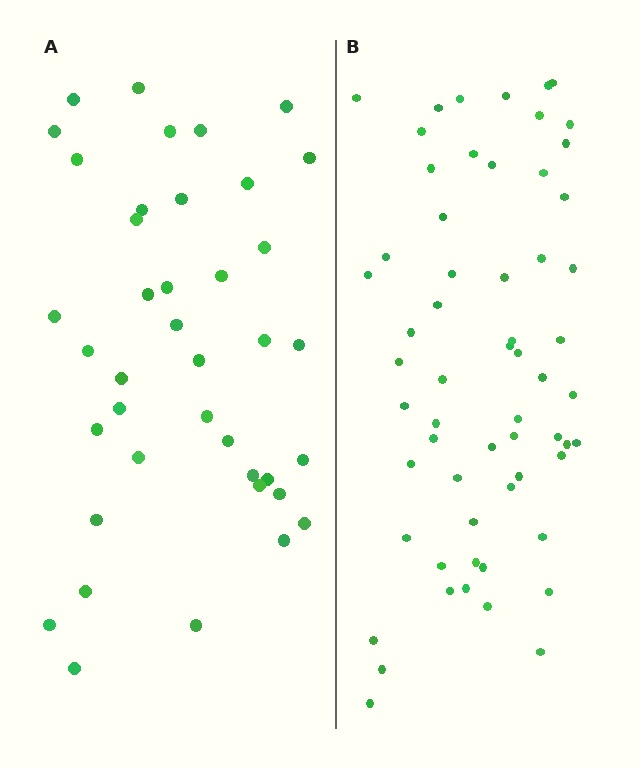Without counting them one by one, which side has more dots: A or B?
Region B (the right region) has more dots.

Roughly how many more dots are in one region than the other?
Region B has approximately 20 more dots than region A.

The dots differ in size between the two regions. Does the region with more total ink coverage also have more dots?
No. Region A has more total ink coverage because its dots are larger, but region B actually contains more individual dots. Total area can be misleading — the number of items is what matters here.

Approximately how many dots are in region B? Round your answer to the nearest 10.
About 60 dots.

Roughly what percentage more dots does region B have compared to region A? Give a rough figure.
About 50% more.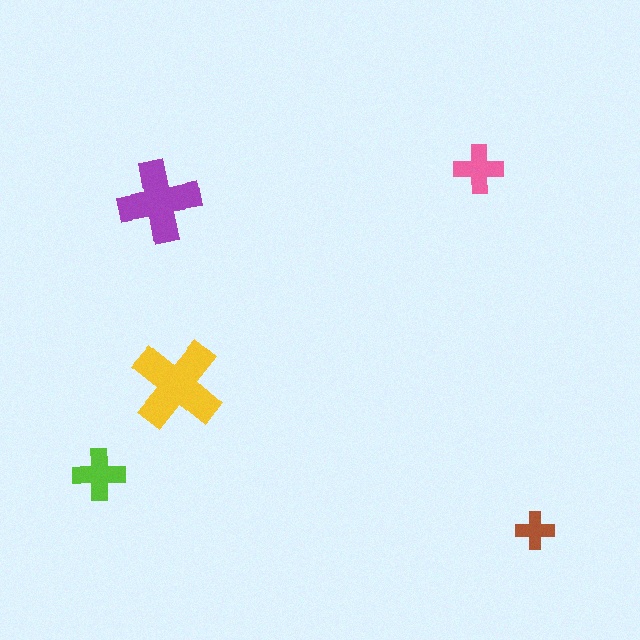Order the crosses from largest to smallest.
the yellow one, the purple one, the lime one, the pink one, the brown one.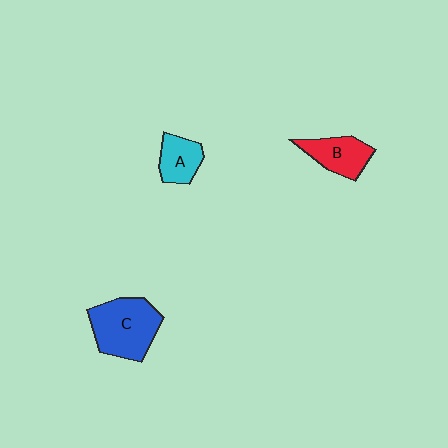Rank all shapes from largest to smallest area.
From largest to smallest: C (blue), B (red), A (cyan).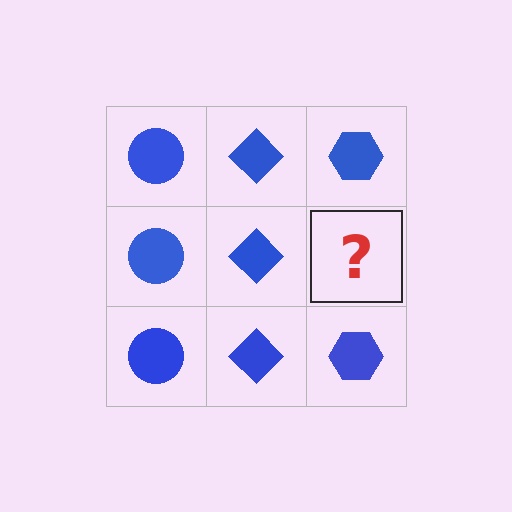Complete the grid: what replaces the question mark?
The question mark should be replaced with a blue hexagon.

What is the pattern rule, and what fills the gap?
The rule is that each column has a consistent shape. The gap should be filled with a blue hexagon.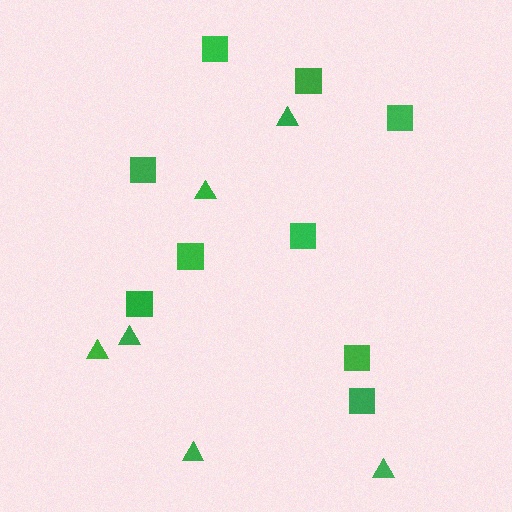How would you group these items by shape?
There are 2 groups: one group of squares (9) and one group of triangles (6).